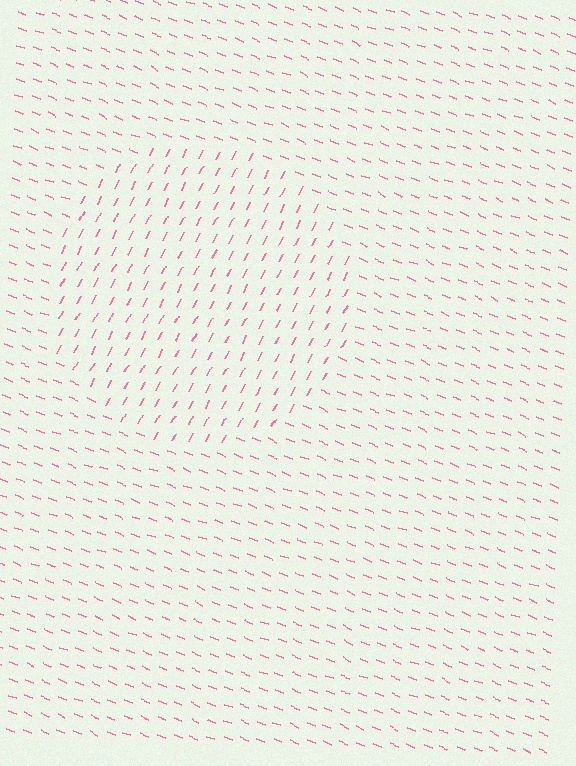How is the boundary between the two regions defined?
The boundary is defined purely by a change in line orientation (approximately 84 degrees difference). All lines are the same color and thickness.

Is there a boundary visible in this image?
Yes, there is a texture boundary formed by a change in line orientation.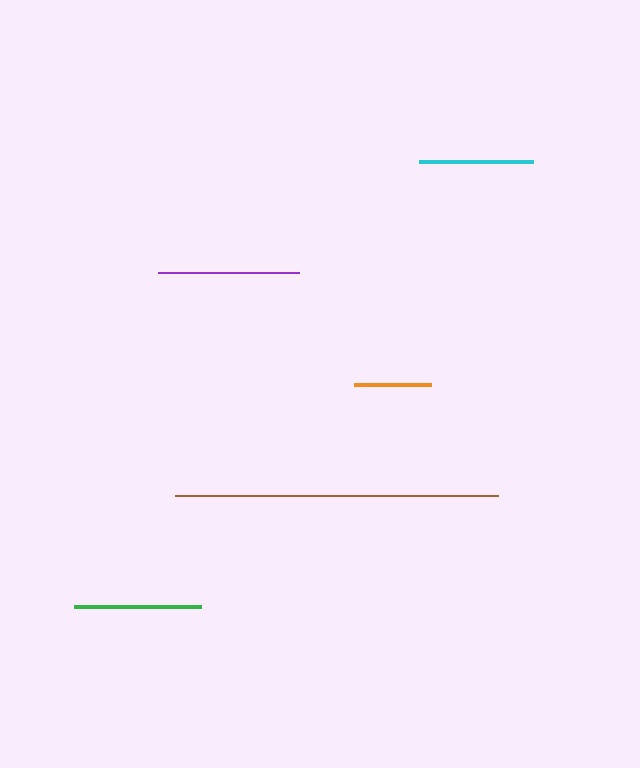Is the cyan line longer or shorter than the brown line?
The brown line is longer than the cyan line.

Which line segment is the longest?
The brown line is the longest at approximately 323 pixels.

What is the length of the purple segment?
The purple segment is approximately 140 pixels long.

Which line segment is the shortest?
The orange line is the shortest at approximately 77 pixels.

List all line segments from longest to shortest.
From longest to shortest: brown, purple, green, cyan, orange.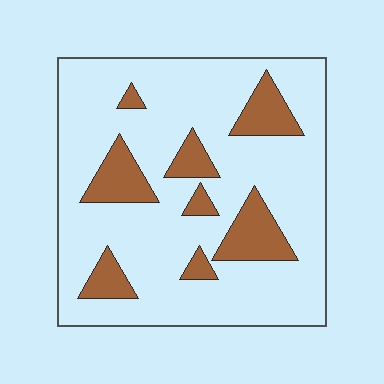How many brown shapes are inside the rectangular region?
8.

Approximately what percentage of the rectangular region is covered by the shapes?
Approximately 20%.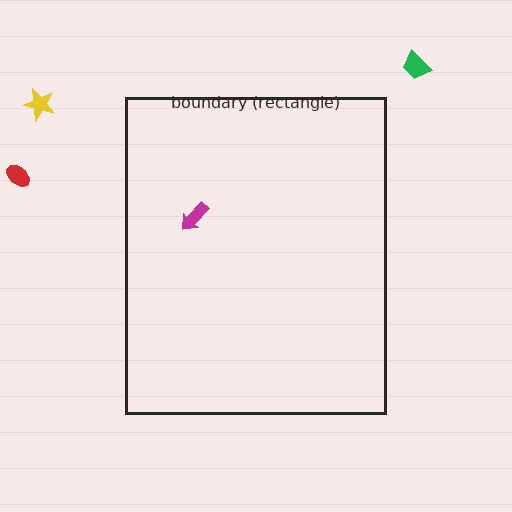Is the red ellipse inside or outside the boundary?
Outside.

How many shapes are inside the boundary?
1 inside, 3 outside.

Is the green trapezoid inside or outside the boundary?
Outside.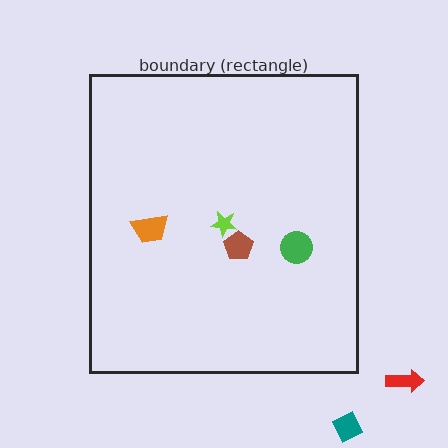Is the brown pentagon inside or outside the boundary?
Inside.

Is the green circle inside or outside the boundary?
Inside.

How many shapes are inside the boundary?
4 inside, 2 outside.